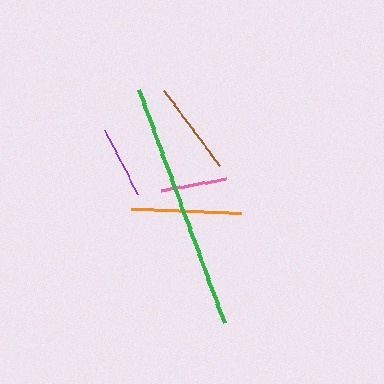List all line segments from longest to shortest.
From longest to shortest: green, orange, brown, purple, pink.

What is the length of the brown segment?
The brown segment is approximately 94 pixels long.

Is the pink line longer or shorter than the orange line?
The orange line is longer than the pink line.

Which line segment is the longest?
The green line is the longest at approximately 249 pixels.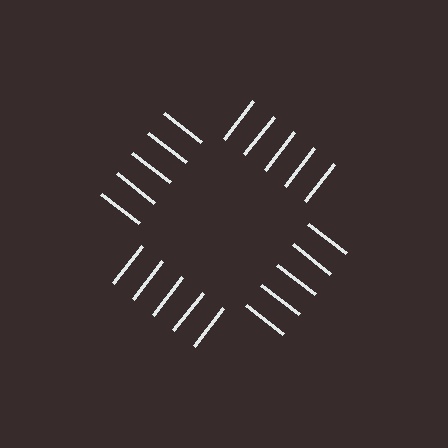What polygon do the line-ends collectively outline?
An illusory square — the line segments terminate on its edges but no continuous stroke is drawn.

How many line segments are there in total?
20 — 5 along each of the 4 edges.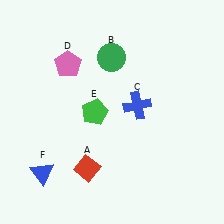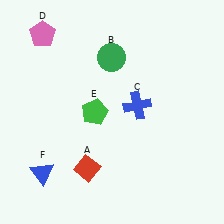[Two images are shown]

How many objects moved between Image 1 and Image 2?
1 object moved between the two images.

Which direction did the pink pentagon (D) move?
The pink pentagon (D) moved up.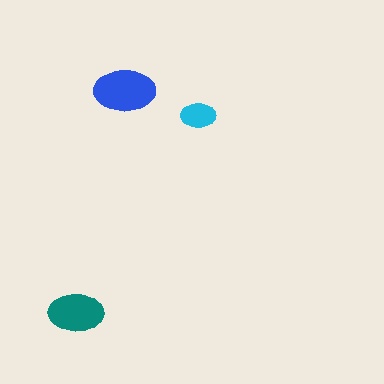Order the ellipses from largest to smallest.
the blue one, the teal one, the cyan one.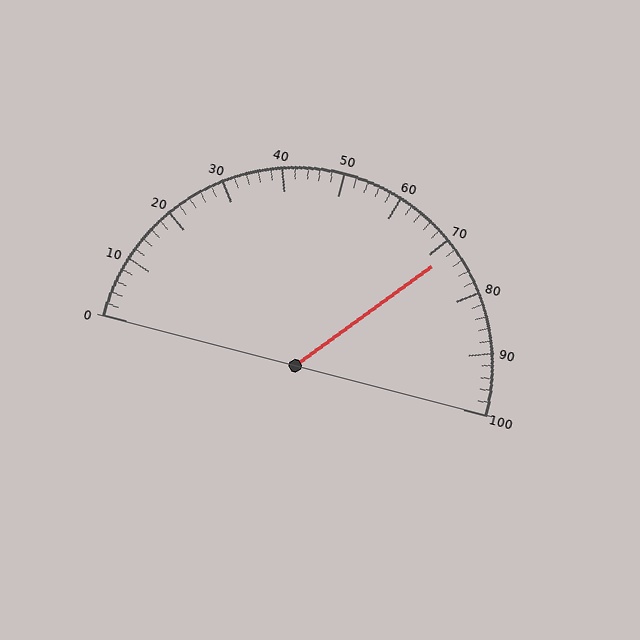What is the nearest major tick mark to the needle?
The nearest major tick mark is 70.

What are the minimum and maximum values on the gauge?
The gauge ranges from 0 to 100.